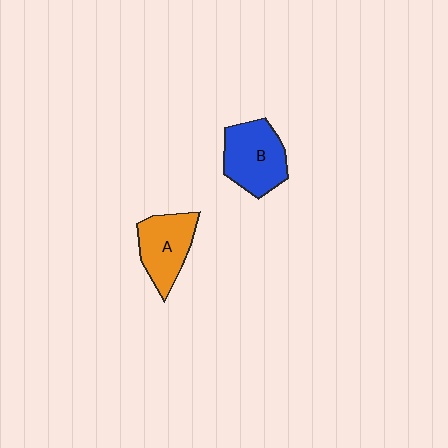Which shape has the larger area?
Shape B (blue).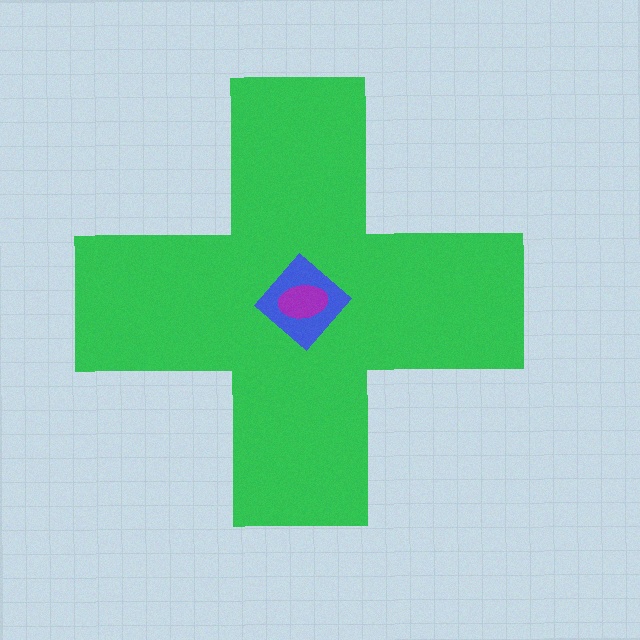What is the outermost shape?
The green cross.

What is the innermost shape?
The purple ellipse.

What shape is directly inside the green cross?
The blue diamond.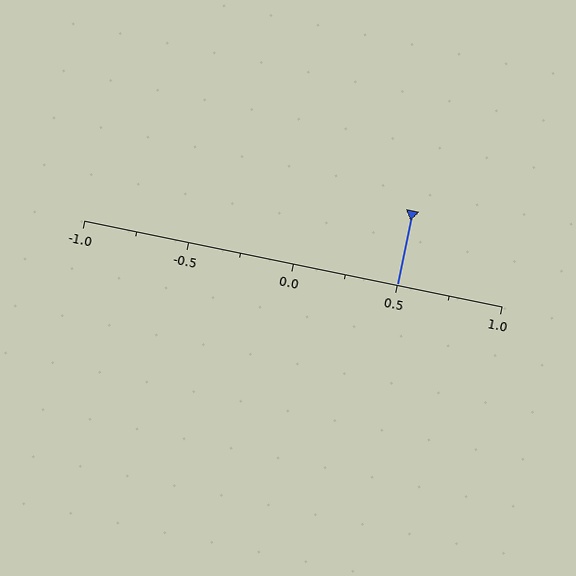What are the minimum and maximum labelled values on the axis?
The axis runs from -1.0 to 1.0.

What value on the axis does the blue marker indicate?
The marker indicates approximately 0.5.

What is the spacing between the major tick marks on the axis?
The major ticks are spaced 0.5 apart.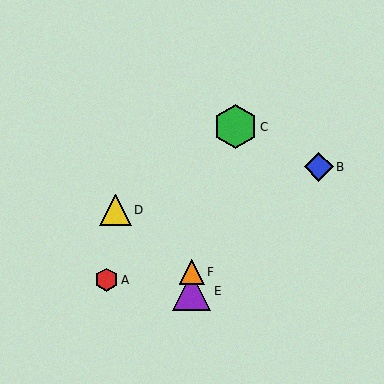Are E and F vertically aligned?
Yes, both are at x≈192.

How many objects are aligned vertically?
2 objects (E, F) are aligned vertically.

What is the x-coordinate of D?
Object D is at x≈115.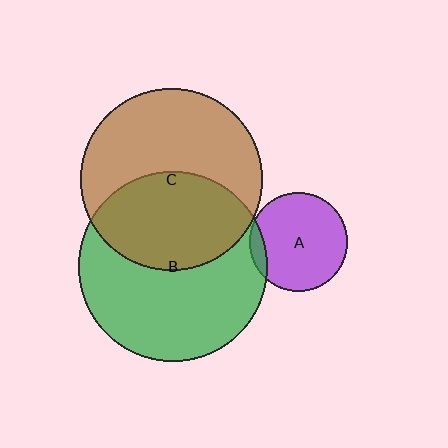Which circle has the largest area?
Circle B (green).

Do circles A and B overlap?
Yes.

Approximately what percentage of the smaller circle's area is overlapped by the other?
Approximately 10%.